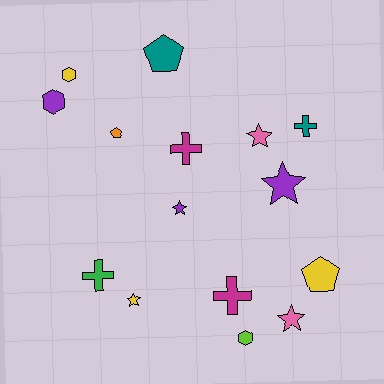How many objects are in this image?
There are 15 objects.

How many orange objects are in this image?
There is 1 orange object.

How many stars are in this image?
There are 5 stars.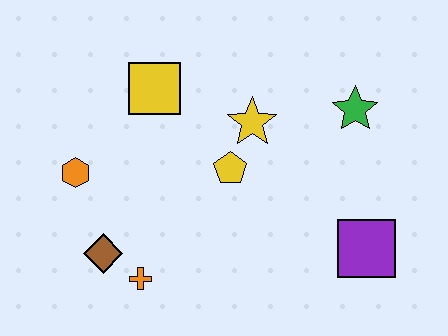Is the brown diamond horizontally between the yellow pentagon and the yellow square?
No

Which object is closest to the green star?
The yellow star is closest to the green star.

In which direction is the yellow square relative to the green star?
The yellow square is to the left of the green star.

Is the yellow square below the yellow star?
No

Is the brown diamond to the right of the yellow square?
No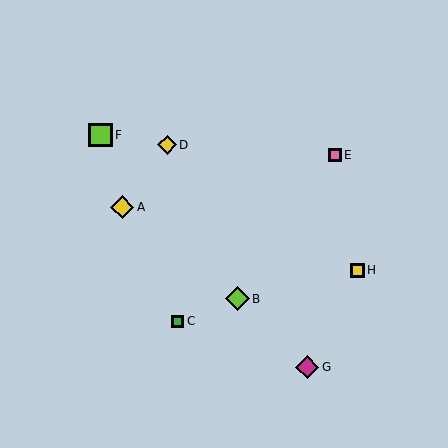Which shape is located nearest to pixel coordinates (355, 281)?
The yellow square (labeled H) at (357, 270) is nearest to that location.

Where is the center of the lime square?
The center of the lime square is at (100, 135).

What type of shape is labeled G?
Shape G is a magenta diamond.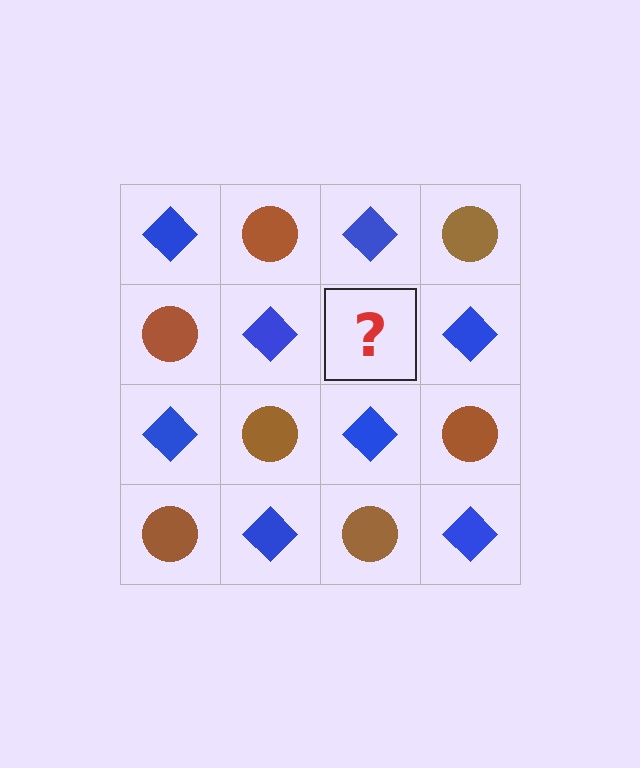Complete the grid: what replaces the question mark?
The question mark should be replaced with a brown circle.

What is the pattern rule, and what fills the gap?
The rule is that it alternates blue diamond and brown circle in a checkerboard pattern. The gap should be filled with a brown circle.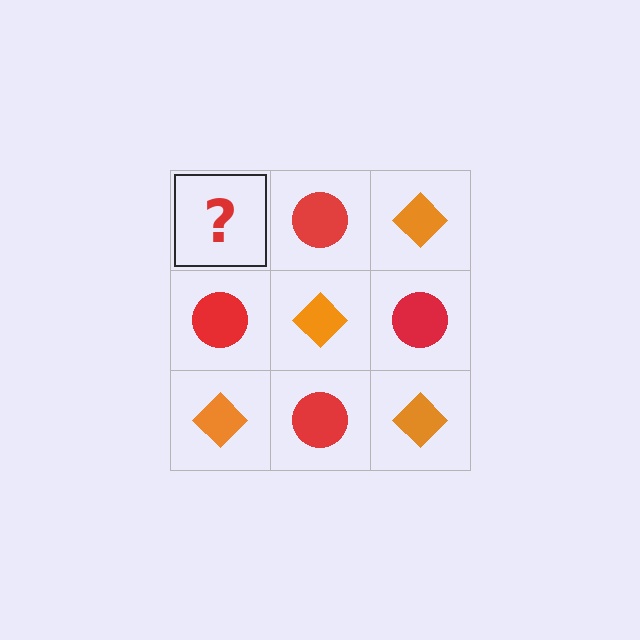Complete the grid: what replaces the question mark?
The question mark should be replaced with an orange diamond.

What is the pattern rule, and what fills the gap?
The rule is that it alternates orange diamond and red circle in a checkerboard pattern. The gap should be filled with an orange diamond.